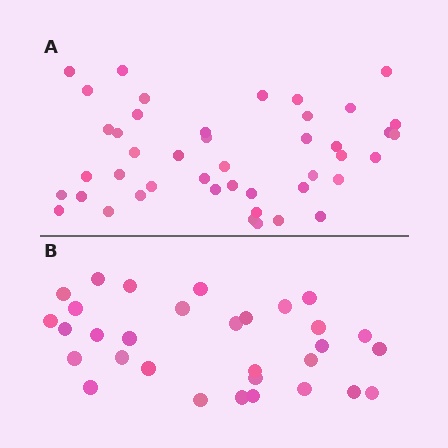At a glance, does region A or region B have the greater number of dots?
Region A (the top region) has more dots.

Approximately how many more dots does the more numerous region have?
Region A has approximately 15 more dots than region B.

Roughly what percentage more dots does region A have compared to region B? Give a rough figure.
About 40% more.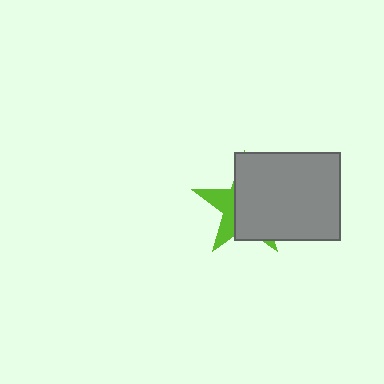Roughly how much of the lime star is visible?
A small part of it is visible (roughly 32%).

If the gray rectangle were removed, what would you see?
You would see the complete lime star.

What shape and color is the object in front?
The object in front is a gray rectangle.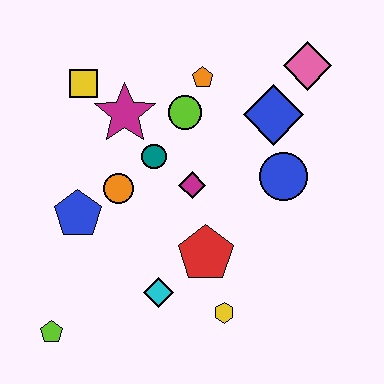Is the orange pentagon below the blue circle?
No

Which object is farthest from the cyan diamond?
The pink diamond is farthest from the cyan diamond.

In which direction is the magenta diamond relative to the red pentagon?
The magenta diamond is above the red pentagon.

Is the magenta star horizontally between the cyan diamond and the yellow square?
Yes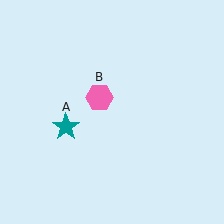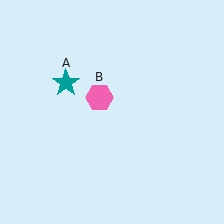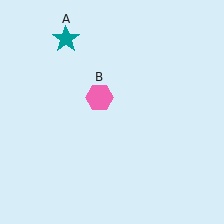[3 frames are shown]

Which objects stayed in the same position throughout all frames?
Pink hexagon (object B) remained stationary.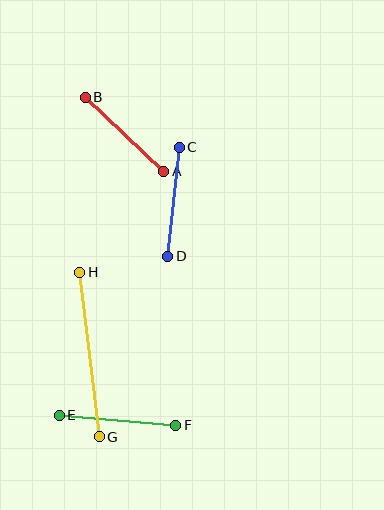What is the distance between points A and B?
The distance is approximately 108 pixels.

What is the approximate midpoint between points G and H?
The midpoint is at approximately (90, 354) pixels.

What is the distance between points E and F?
The distance is approximately 117 pixels.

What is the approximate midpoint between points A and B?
The midpoint is at approximately (124, 134) pixels.